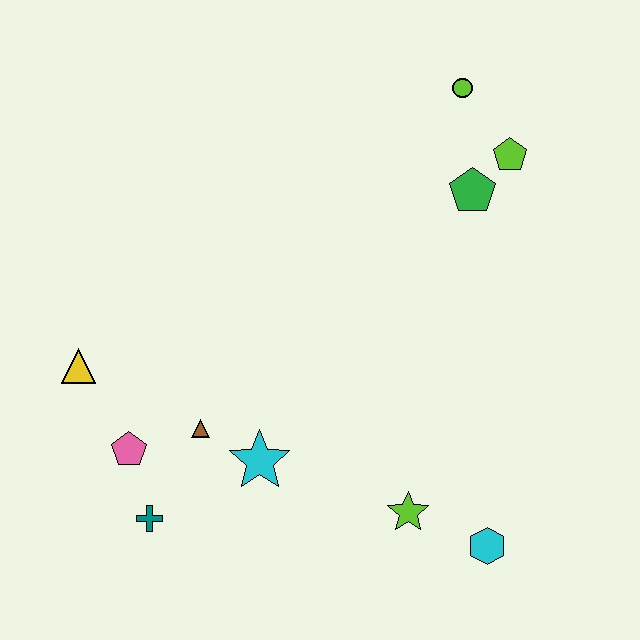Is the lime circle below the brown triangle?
No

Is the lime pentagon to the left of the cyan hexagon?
No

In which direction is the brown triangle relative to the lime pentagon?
The brown triangle is to the left of the lime pentagon.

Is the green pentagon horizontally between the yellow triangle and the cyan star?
No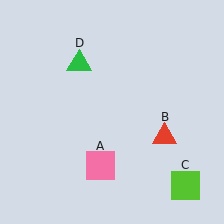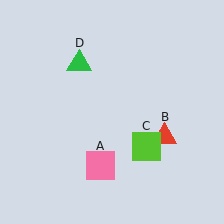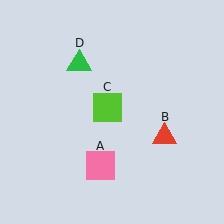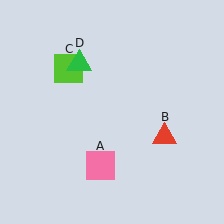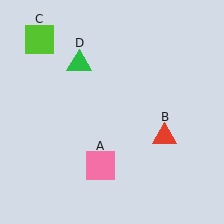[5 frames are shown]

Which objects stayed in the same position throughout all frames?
Pink square (object A) and red triangle (object B) and green triangle (object D) remained stationary.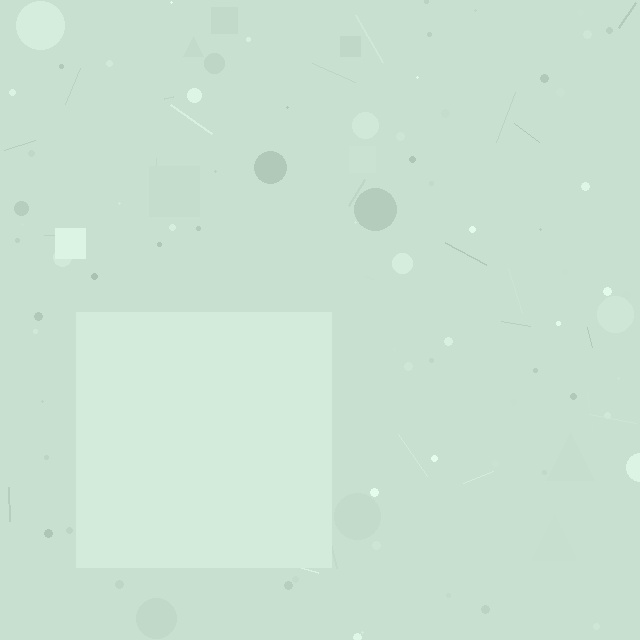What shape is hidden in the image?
A square is hidden in the image.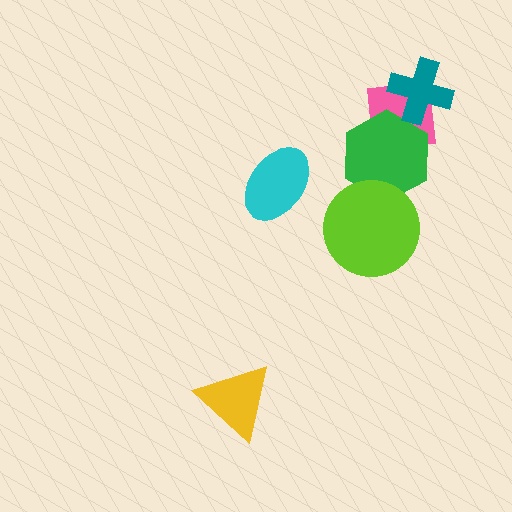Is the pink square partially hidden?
Yes, it is partially covered by another shape.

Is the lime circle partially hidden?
No, no other shape covers it.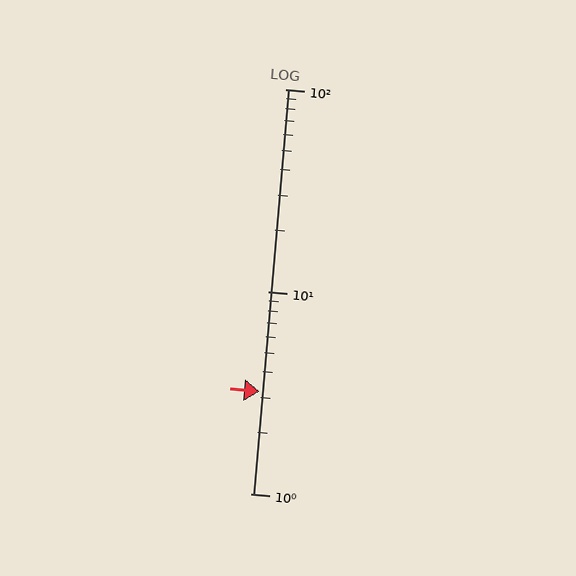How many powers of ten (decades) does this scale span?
The scale spans 2 decades, from 1 to 100.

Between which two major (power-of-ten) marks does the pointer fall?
The pointer is between 1 and 10.